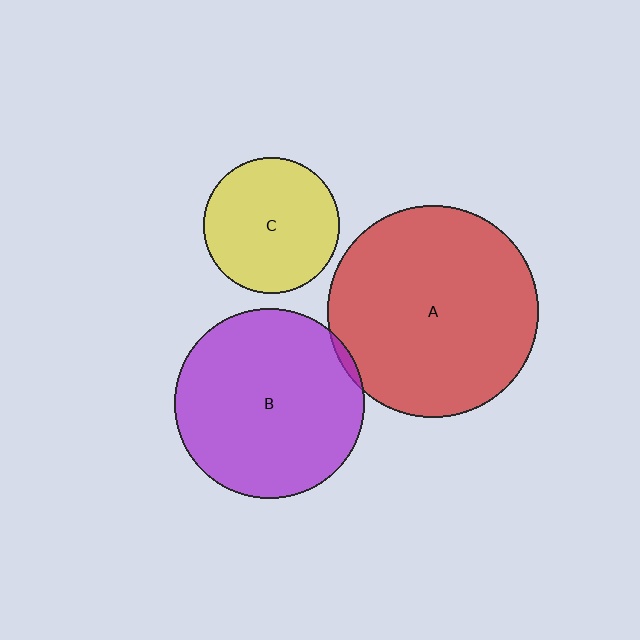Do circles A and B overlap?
Yes.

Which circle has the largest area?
Circle A (red).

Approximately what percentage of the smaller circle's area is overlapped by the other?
Approximately 5%.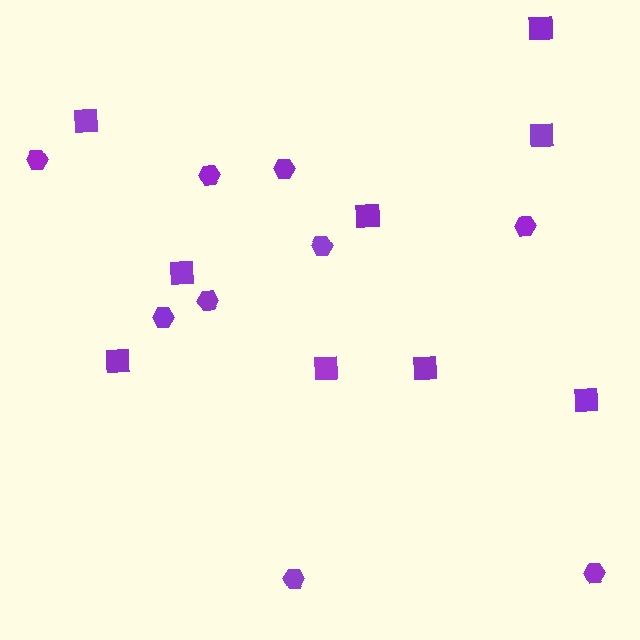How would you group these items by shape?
There are 2 groups: one group of squares (9) and one group of hexagons (9).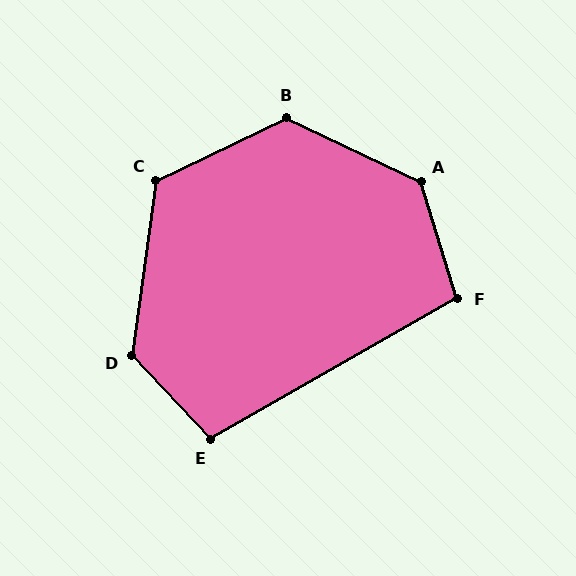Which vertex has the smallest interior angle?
F, at approximately 102 degrees.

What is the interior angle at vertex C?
Approximately 124 degrees (obtuse).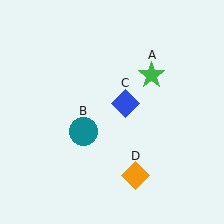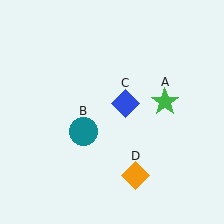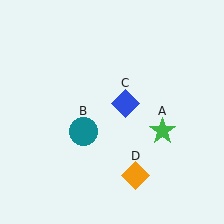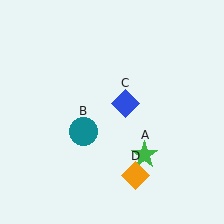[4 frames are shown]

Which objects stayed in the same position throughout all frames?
Teal circle (object B) and blue diamond (object C) and orange diamond (object D) remained stationary.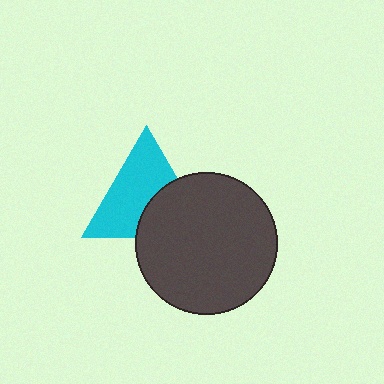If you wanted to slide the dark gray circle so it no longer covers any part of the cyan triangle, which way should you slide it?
Slide it toward the lower-right — that is the most direct way to separate the two shapes.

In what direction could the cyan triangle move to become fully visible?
The cyan triangle could move toward the upper-left. That would shift it out from behind the dark gray circle entirely.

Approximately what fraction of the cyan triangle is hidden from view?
Roughly 37% of the cyan triangle is hidden behind the dark gray circle.